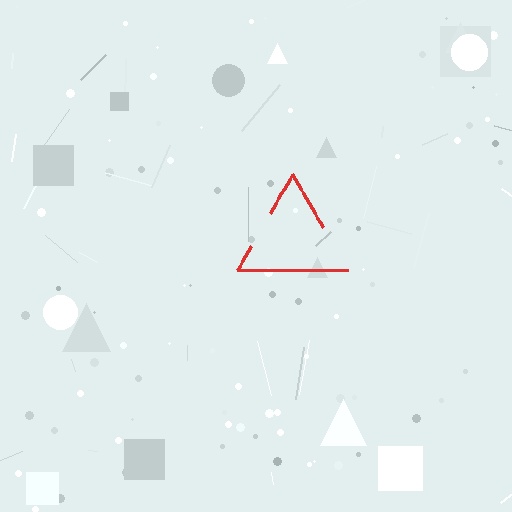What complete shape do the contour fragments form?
The contour fragments form a triangle.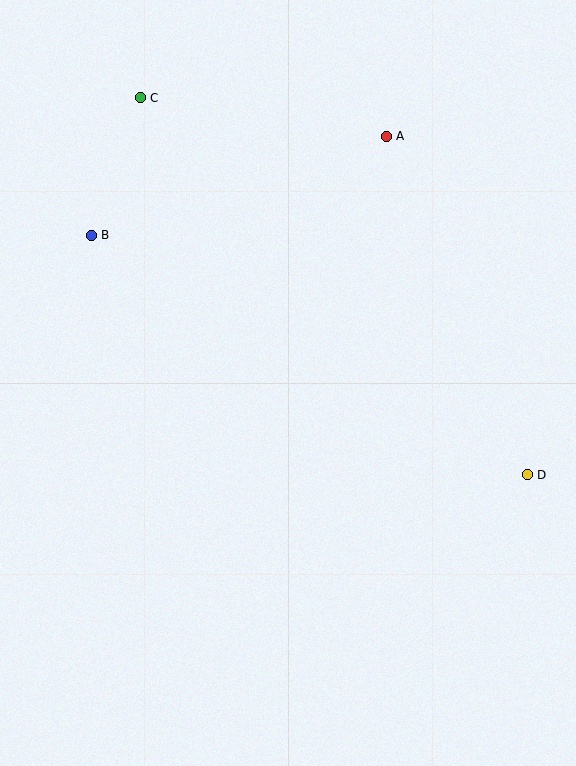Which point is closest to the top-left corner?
Point C is closest to the top-left corner.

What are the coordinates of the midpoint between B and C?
The midpoint between B and C is at (116, 166).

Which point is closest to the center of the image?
Point B at (91, 235) is closest to the center.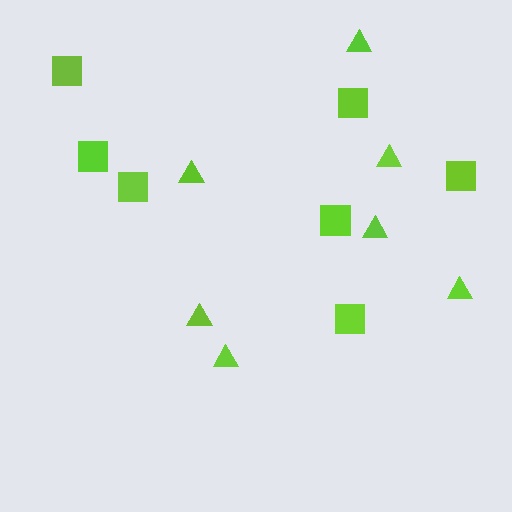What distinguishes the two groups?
There are 2 groups: one group of squares (7) and one group of triangles (7).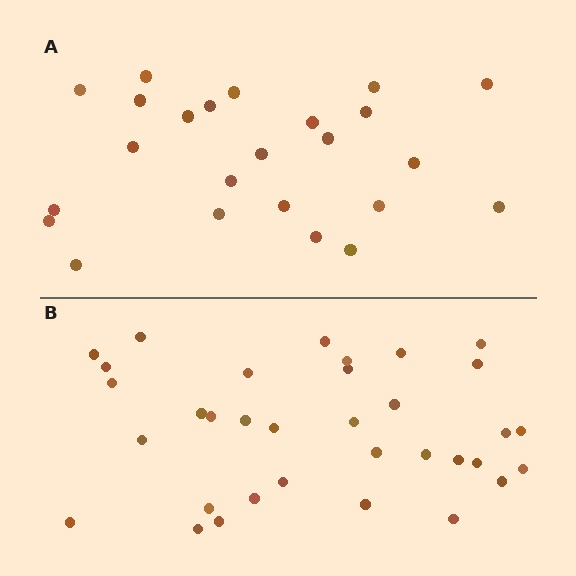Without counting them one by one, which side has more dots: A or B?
Region B (the bottom region) has more dots.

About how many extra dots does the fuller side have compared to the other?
Region B has roughly 10 or so more dots than region A.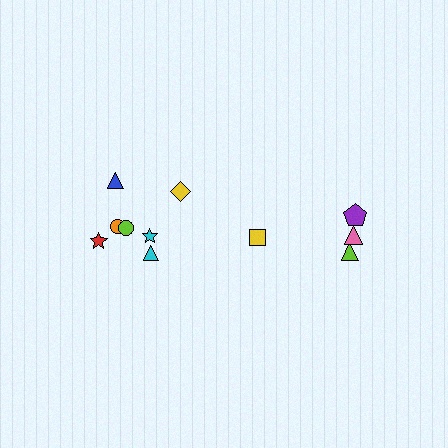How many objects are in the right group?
There are 4 objects.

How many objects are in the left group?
There are 7 objects.